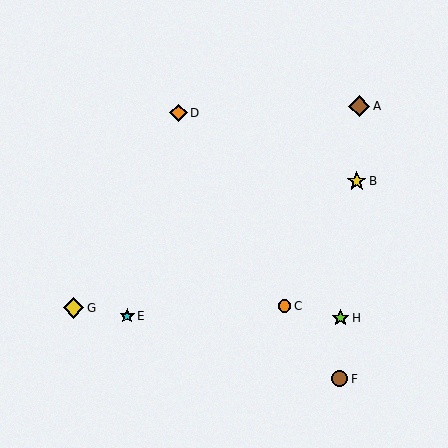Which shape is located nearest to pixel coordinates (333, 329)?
The lime star (labeled H) at (340, 318) is nearest to that location.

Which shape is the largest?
The brown diamond (labeled A) is the largest.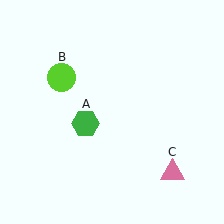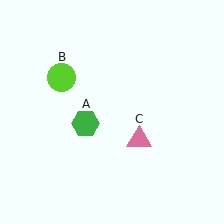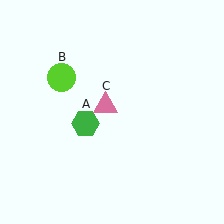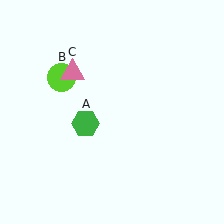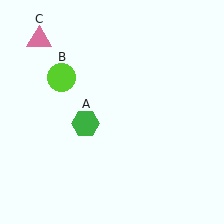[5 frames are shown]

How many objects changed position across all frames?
1 object changed position: pink triangle (object C).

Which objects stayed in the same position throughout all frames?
Green hexagon (object A) and lime circle (object B) remained stationary.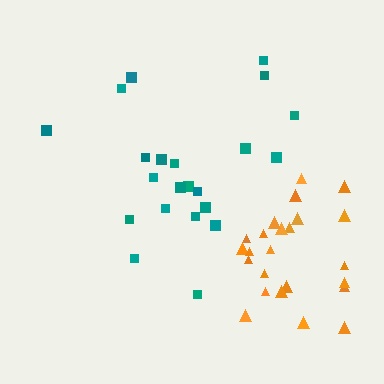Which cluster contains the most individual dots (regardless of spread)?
Orange (24).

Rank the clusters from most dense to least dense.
orange, teal.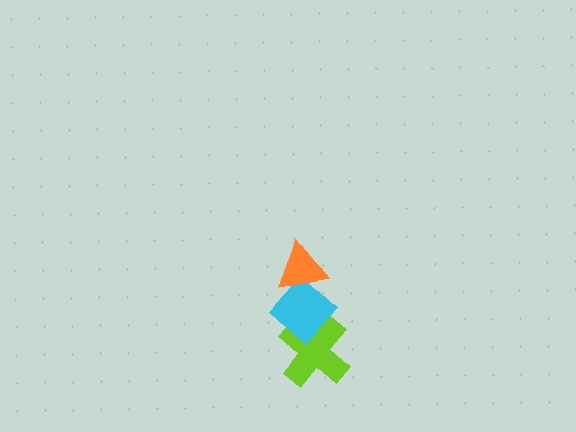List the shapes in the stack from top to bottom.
From top to bottom: the orange triangle, the cyan diamond, the lime cross.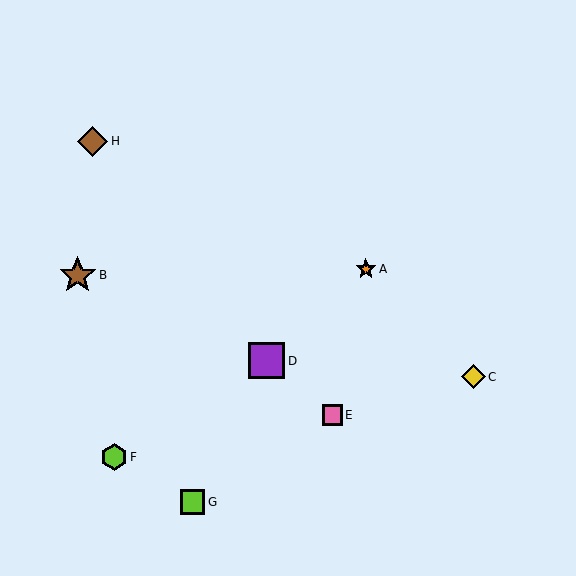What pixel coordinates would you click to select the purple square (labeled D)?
Click at (267, 361) to select the purple square D.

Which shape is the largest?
The brown star (labeled B) is the largest.